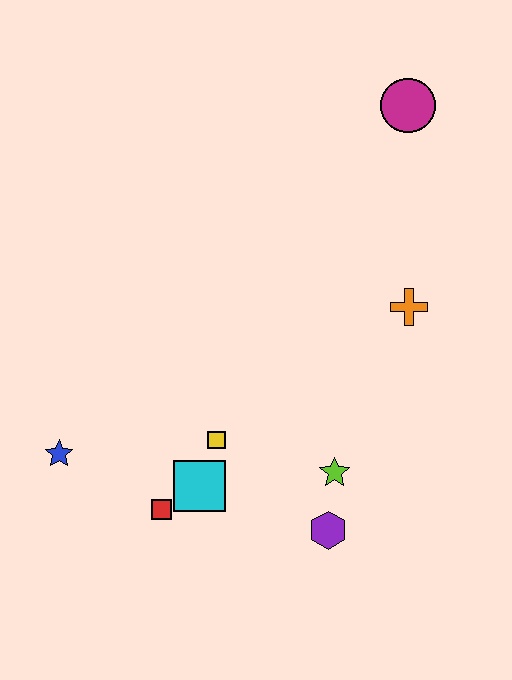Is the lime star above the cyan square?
Yes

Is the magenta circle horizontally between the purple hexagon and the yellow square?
No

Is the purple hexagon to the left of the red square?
No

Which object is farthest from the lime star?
The magenta circle is farthest from the lime star.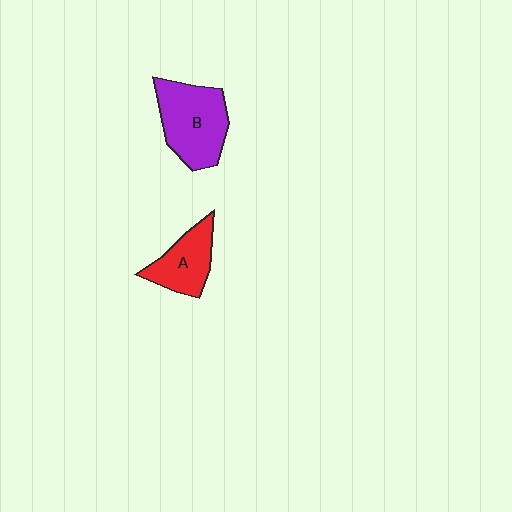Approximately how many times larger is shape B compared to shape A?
Approximately 1.5 times.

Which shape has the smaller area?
Shape A (red).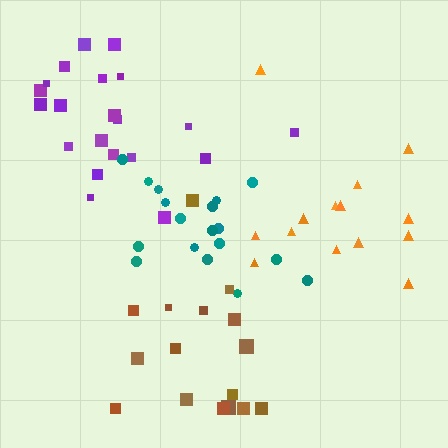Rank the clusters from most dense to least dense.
teal, orange, purple, brown.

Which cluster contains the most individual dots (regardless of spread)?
Purple (21).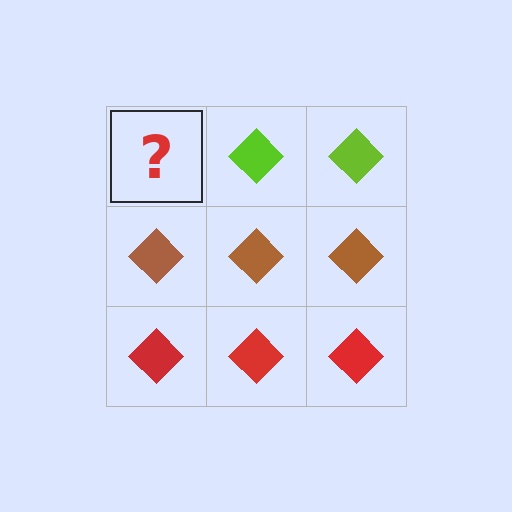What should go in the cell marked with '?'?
The missing cell should contain a lime diamond.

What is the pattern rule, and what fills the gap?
The rule is that each row has a consistent color. The gap should be filled with a lime diamond.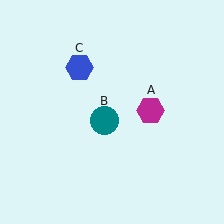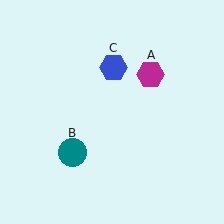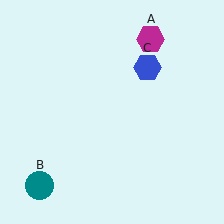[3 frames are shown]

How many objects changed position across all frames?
3 objects changed position: magenta hexagon (object A), teal circle (object B), blue hexagon (object C).